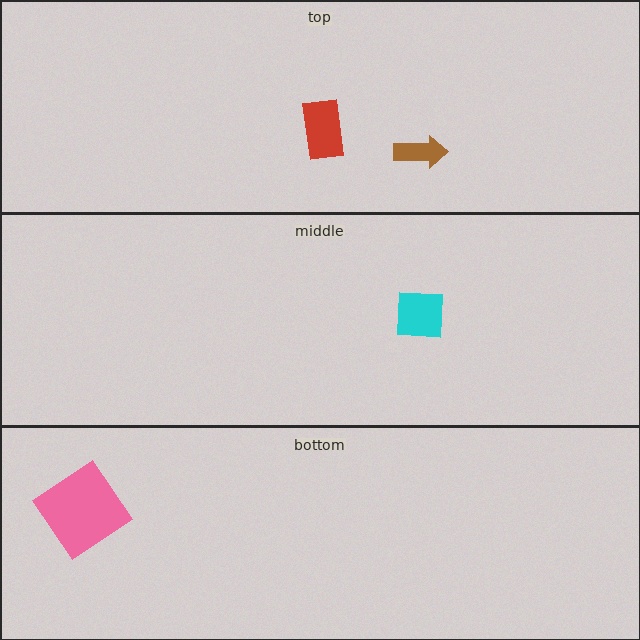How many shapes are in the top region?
2.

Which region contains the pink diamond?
The bottom region.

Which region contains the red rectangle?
The top region.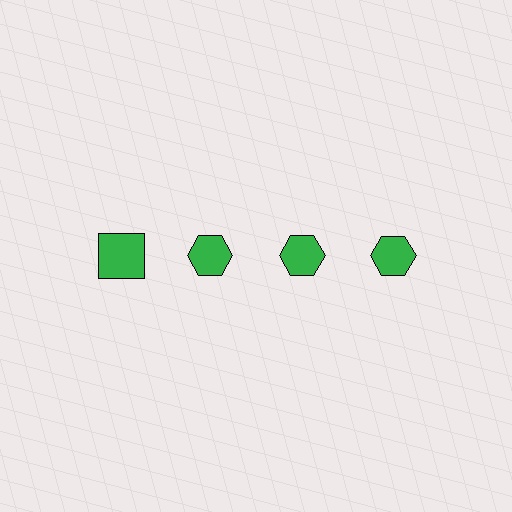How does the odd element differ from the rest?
It has a different shape: square instead of hexagon.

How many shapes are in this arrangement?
There are 4 shapes arranged in a grid pattern.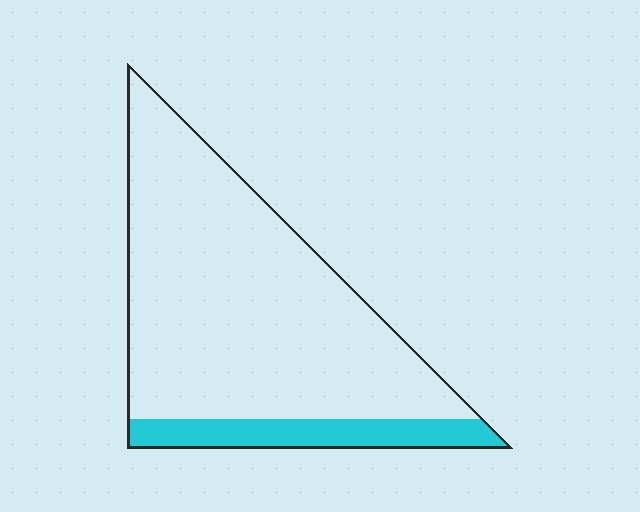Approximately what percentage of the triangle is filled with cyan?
Approximately 15%.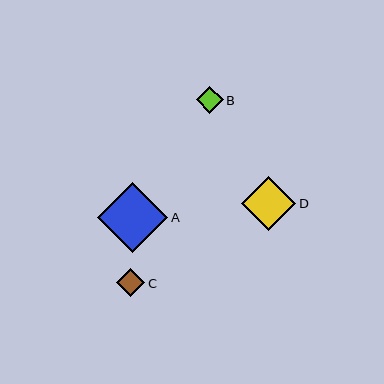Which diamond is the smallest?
Diamond B is the smallest with a size of approximately 27 pixels.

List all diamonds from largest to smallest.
From largest to smallest: A, D, C, B.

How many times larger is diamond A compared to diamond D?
Diamond A is approximately 1.3 times the size of diamond D.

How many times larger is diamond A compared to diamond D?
Diamond A is approximately 1.3 times the size of diamond D.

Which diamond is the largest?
Diamond A is the largest with a size of approximately 70 pixels.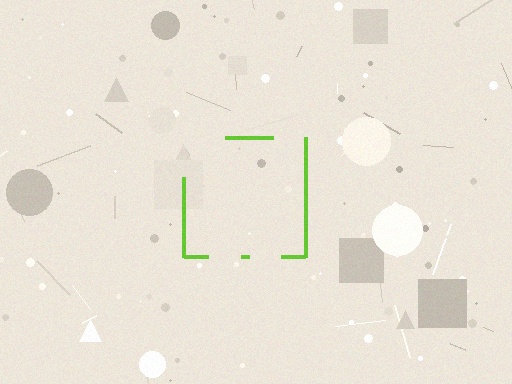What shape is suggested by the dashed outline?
The dashed outline suggests a square.